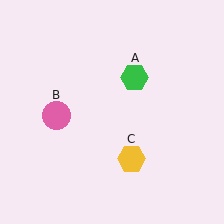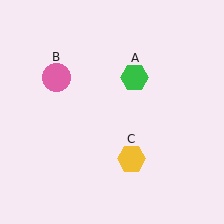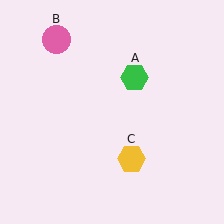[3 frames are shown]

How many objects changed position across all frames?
1 object changed position: pink circle (object B).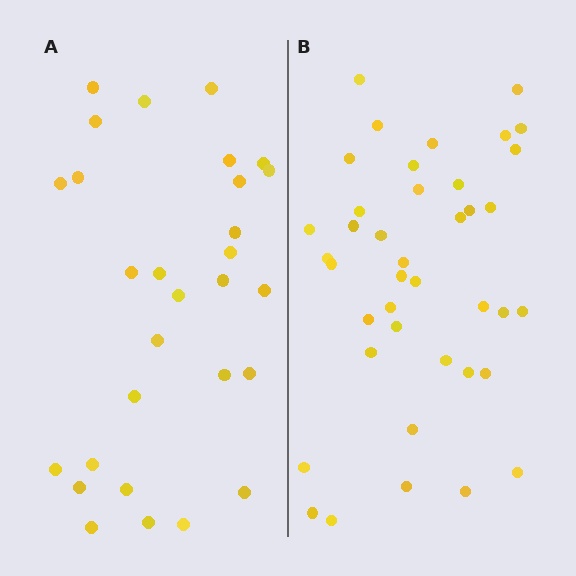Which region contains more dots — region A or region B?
Region B (the right region) has more dots.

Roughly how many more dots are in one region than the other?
Region B has roughly 12 or so more dots than region A.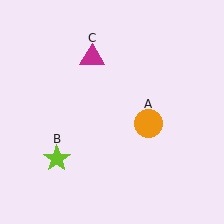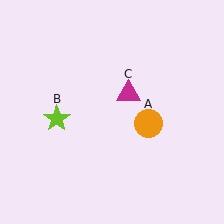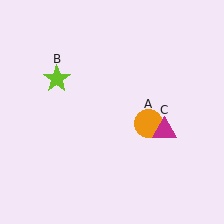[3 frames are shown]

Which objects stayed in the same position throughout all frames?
Orange circle (object A) remained stationary.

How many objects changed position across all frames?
2 objects changed position: lime star (object B), magenta triangle (object C).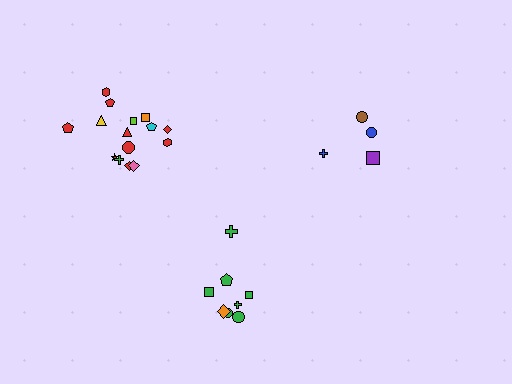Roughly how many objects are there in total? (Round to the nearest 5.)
Roughly 25 objects in total.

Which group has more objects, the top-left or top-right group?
The top-left group.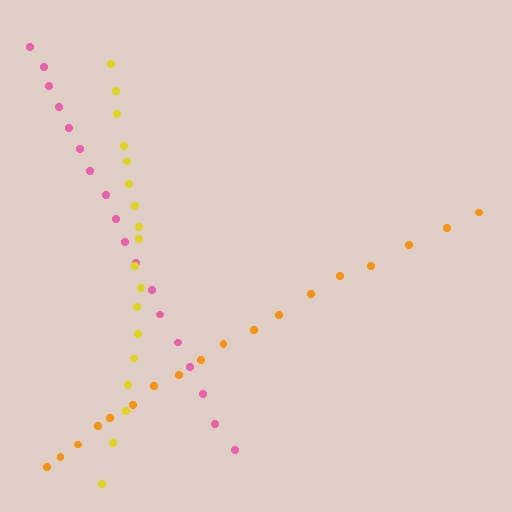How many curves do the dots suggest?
There are 3 distinct paths.